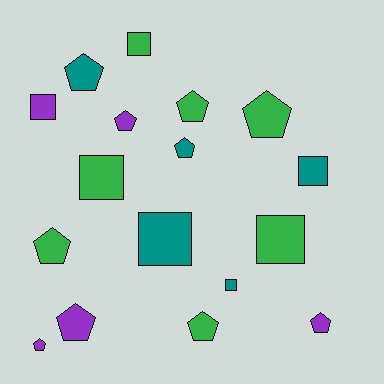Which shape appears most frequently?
Pentagon, with 10 objects.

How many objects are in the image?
There are 17 objects.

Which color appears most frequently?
Green, with 7 objects.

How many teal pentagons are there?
There are 2 teal pentagons.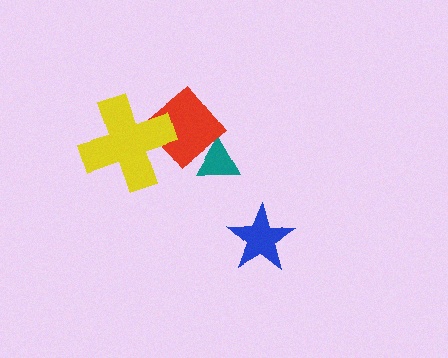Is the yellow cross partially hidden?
No, no other shape covers it.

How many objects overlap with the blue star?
0 objects overlap with the blue star.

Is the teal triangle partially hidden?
Yes, it is partially covered by another shape.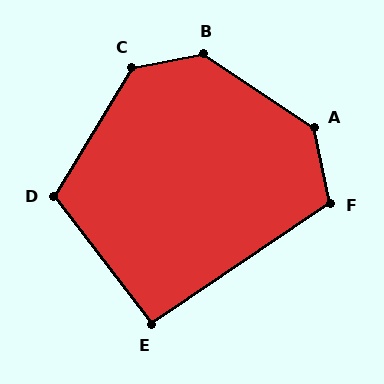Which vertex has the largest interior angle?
B, at approximately 136 degrees.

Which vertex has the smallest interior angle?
E, at approximately 93 degrees.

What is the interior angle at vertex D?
Approximately 111 degrees (obtuse).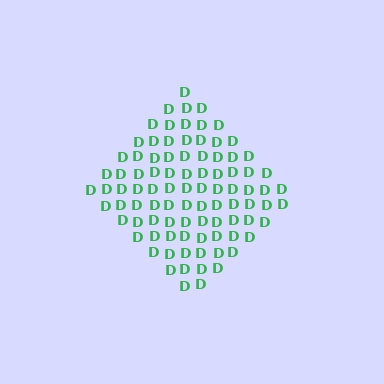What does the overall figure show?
The overall figure shows a diamond.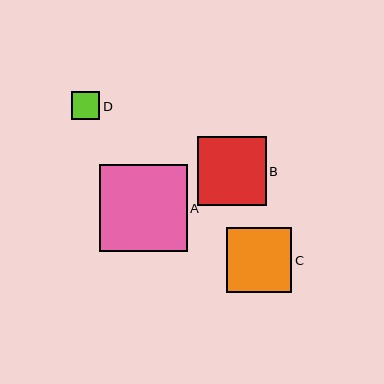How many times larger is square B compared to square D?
Square B is approximately 2.5 times the size of square D.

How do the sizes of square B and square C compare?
Square B and square C are approximately the same size.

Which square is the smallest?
Square D is the smallest with a size of approximately 28 pixels.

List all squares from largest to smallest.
From largest to smallest: A, B, C, D.